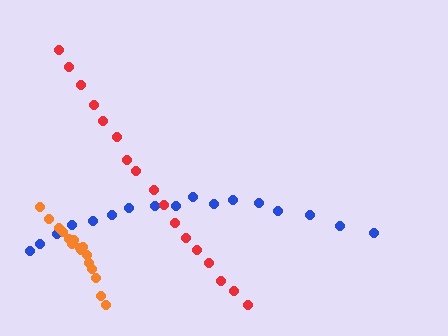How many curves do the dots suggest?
There are 3 distinct paths.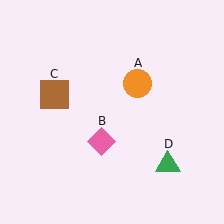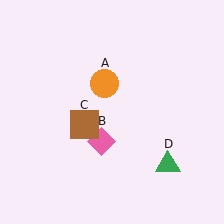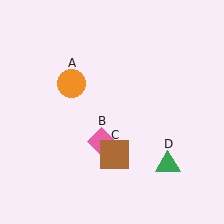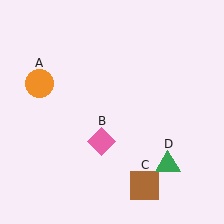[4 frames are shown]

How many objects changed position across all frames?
2 objects changed position: orange circle (object A), brown square (object C).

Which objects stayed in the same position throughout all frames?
Pink diamond (object B) and green triangle (object D) remained stationary.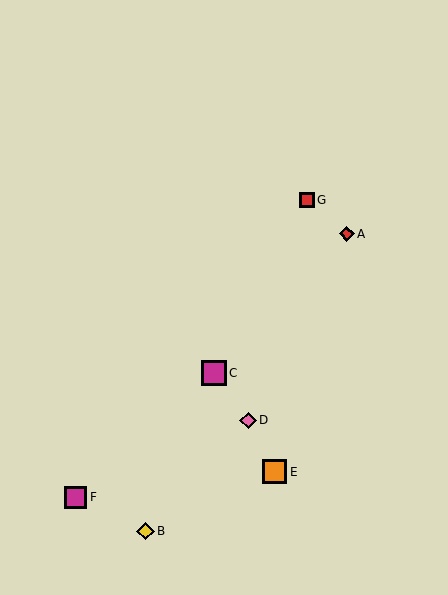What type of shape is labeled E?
Shape E is an orange square.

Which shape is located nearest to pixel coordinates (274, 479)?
The orange square (labeled E) at (275, 472) is nearest to that location.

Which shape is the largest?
The magenta square (labeled C) is the largest.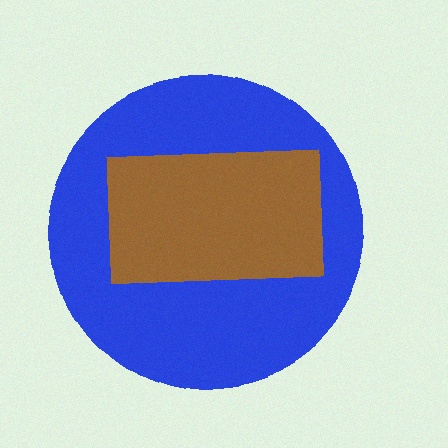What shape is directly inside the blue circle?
The brown rectangle.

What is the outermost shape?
The blue circle.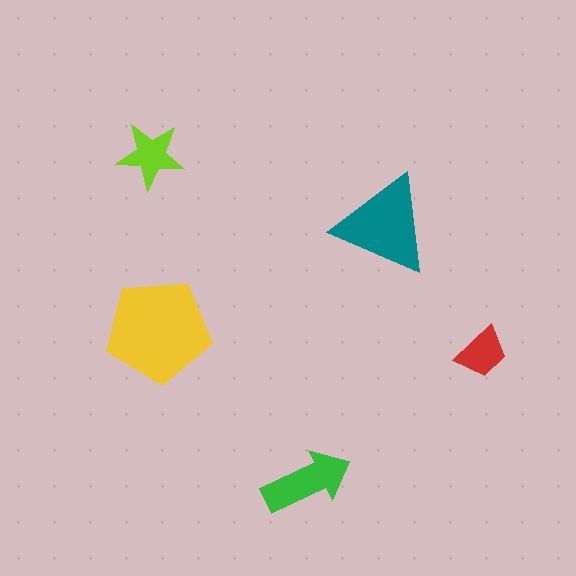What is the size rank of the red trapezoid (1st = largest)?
5th.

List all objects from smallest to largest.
The red trapezoid, the lime star, the green arrow, the teal triangle, the yellow pentagon.